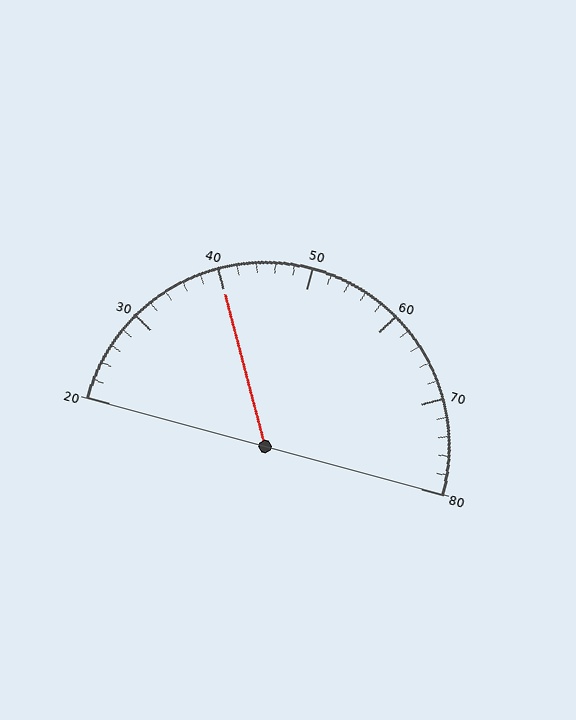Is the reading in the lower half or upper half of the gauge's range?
The reading is in the lower half of the range (20 to 80).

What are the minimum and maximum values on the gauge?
The gauge ranges from 20 to 80.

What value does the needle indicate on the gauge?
The needle indicates approximately 40.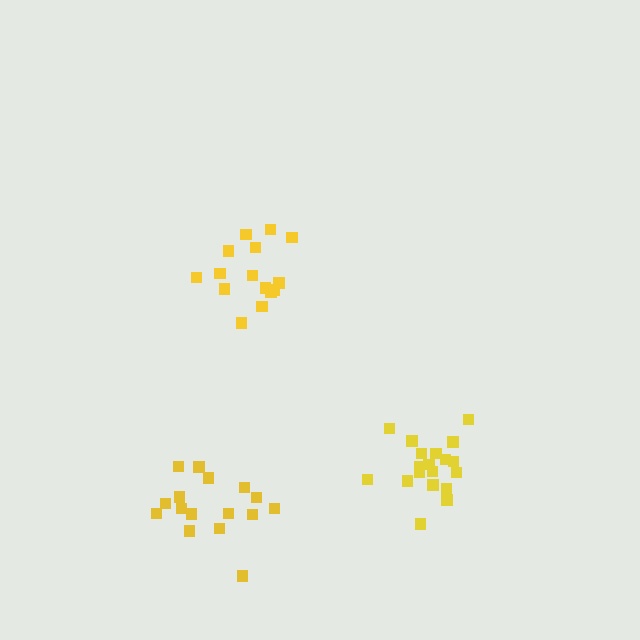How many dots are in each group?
Group 1: 15 dots, Group 2: 19 dots, Group 3: 16 dots (50 total).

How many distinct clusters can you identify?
There are 3 distinct clusters.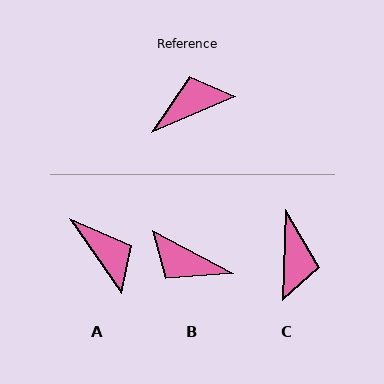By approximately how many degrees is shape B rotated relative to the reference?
Approximately 129 degrees counter-clockwise.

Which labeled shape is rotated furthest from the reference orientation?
B, about 129 degrees away.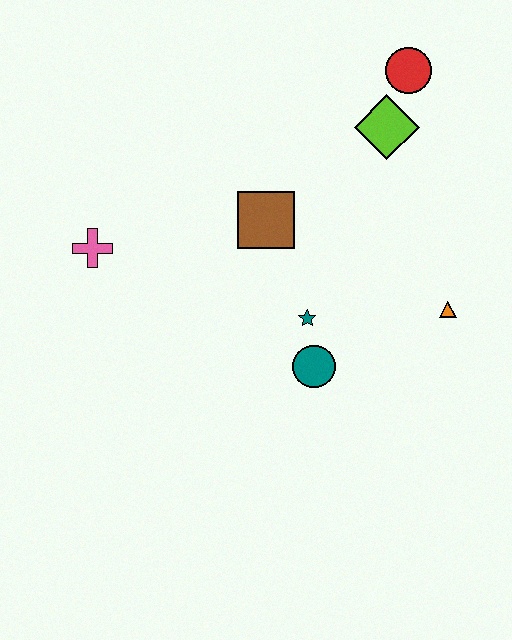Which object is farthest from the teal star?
The red circle is farthest from the teal star.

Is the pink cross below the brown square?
Yes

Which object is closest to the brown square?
The teal star is closest to the brown square.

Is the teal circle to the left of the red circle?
Yes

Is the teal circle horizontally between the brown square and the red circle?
Yes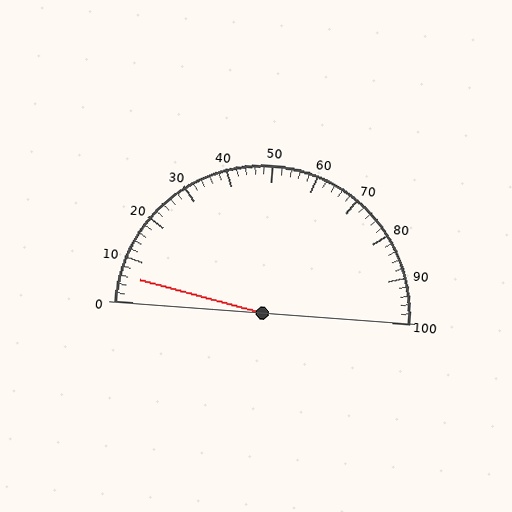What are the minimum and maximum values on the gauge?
The gauge ranges from 0 to 100.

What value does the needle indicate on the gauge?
The needle indicates approximately 6.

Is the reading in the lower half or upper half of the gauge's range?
The reading is in the lower half of the range (0 to 100).